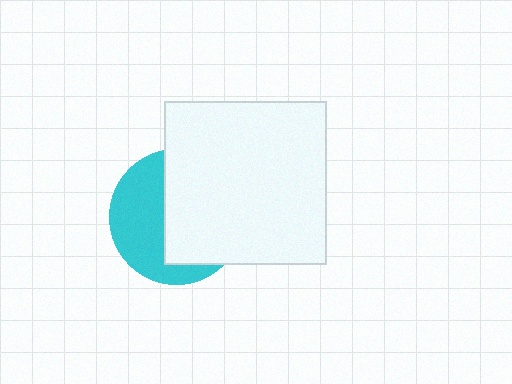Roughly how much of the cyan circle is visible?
A small part of it is visible (roughly 44%).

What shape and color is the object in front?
The object in front is a white square.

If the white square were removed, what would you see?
You would see the complete cyan circle.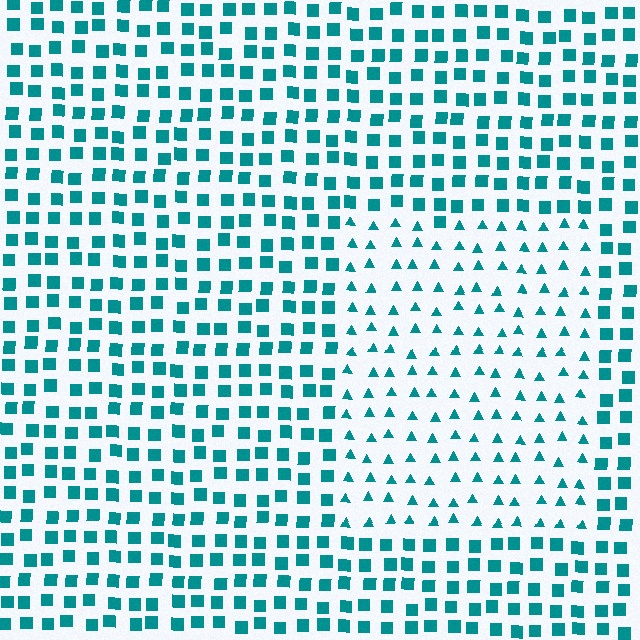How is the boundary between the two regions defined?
The boundary is defined by a change in element shape: triangles inside vs. squares outside. All elements share the same color and spacing.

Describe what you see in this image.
The image is filled with small teal elements arranged in a uniform grid. A rectangle-shaped region contains triangles, while the surrounding area contains squares. The boundary is defined purely by the change in element shape.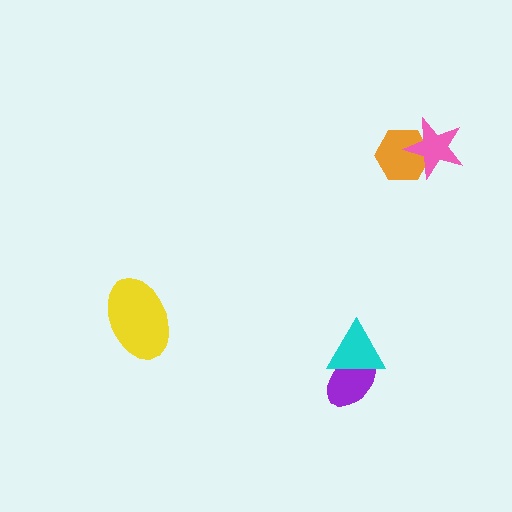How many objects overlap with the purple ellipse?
1 object overlaps with the purple ellipse.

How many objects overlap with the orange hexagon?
1 object overlaps with the orange hexagon.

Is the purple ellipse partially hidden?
Yes, it is partially covered by another shape.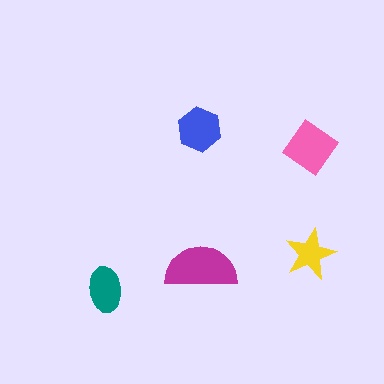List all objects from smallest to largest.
The yellow star, the teal ellipse, the blue hexagon, the pink diamond, the magenta semicircle.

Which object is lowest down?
The teal ellipse is bottommost.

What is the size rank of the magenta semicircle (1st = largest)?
1st.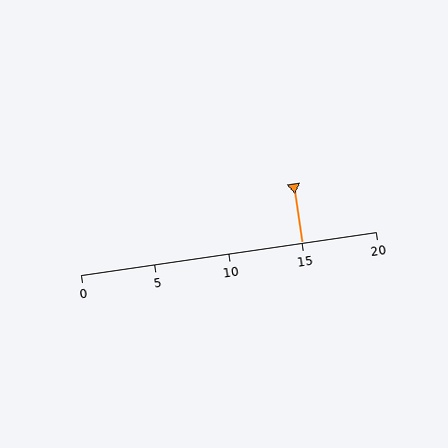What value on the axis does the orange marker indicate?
The marker indicates approximately 15.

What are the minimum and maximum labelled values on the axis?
The axis runs from 0 to 20.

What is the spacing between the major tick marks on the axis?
The major ticks are spaced 5 apart.